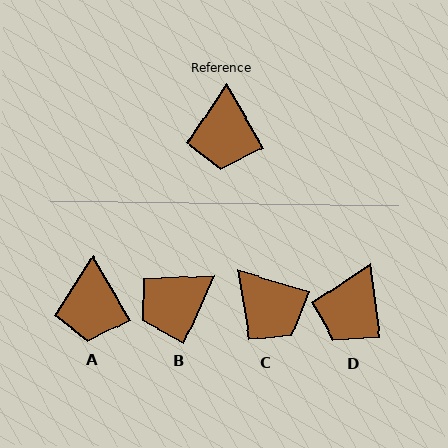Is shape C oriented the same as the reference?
No, it is off by about 43 degrees.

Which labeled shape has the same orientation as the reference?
A.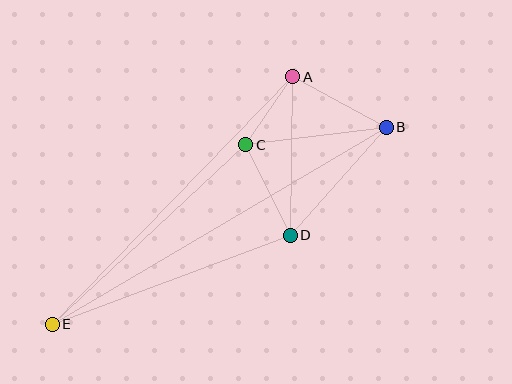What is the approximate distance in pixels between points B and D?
The distance between B and D is approximately 144 pixels.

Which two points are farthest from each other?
Points B and E are farthest from each other.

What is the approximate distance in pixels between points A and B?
The distance between A and B is approximately 106 pixels.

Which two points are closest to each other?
Points A and C are closest to each other.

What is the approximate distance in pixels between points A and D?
The distance between A and D is approximately 158 pixels.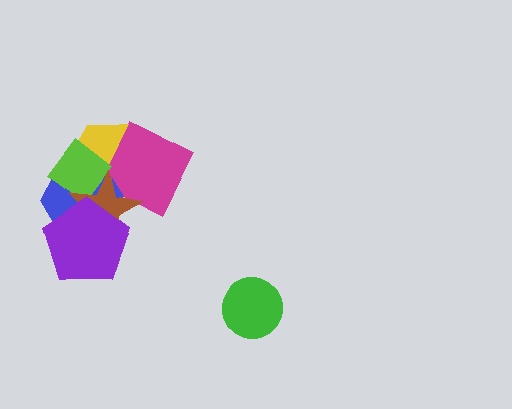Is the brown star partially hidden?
Yes, it is partially covered by another shape.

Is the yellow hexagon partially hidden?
Yes, it is partially covered by another shape.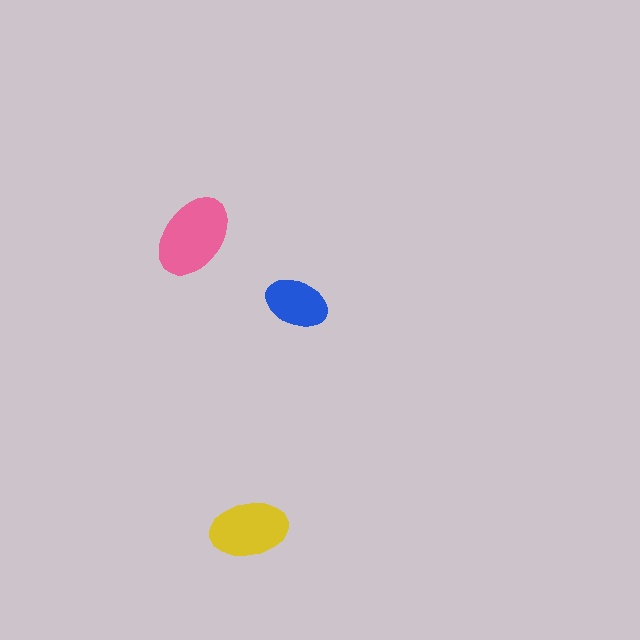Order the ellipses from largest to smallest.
the pink one, the yellow one, the blue one.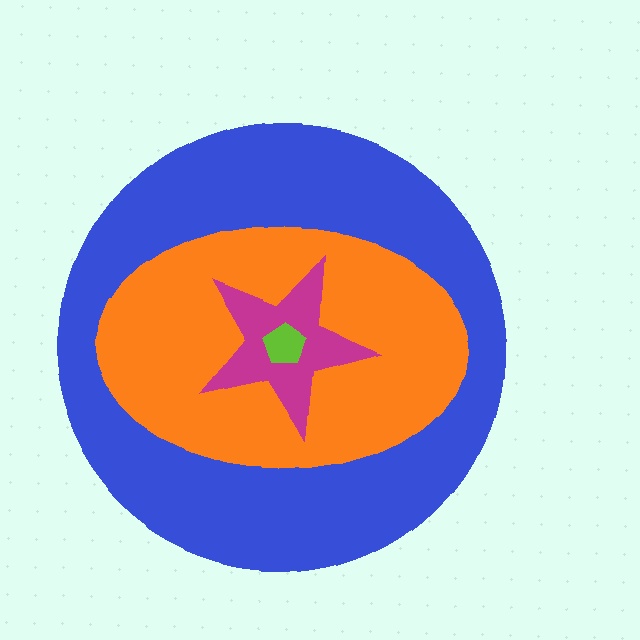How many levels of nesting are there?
4.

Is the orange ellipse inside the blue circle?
Yes.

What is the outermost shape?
The blue circle.